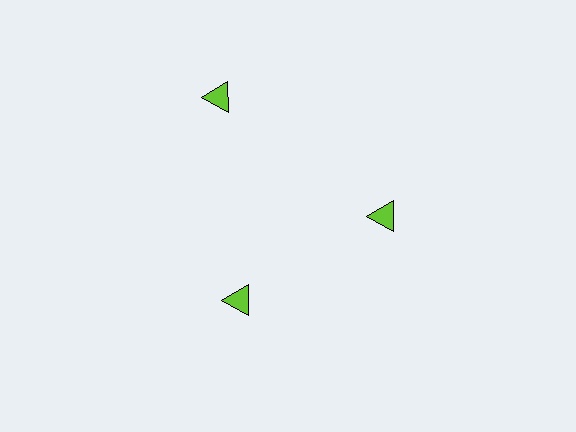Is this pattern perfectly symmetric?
No. The 3 lime triangles are arranged in a ring, but one element near the 11 o'clock position is pushed outward from the center, breaking the 3-fold rotational symmetry.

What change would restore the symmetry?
The symmetry would be restored by moving it inward, back onto the ring so that all 3 triangles sit at equal angles and equal distance from the center.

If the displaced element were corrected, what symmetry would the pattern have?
It would have 3-fold rotational symmetry — the pattern would map onto itself every 120 degrees.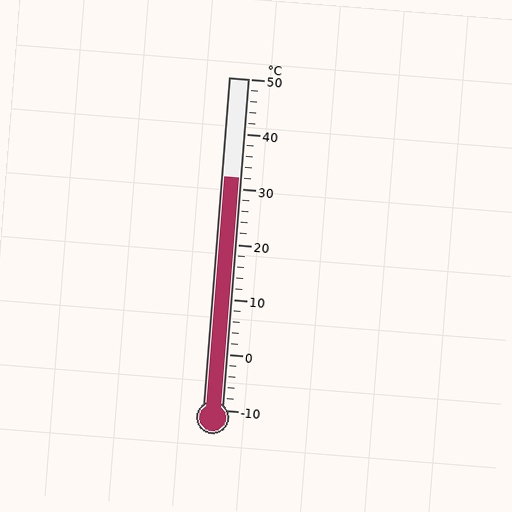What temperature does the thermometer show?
The thermometer shows approximately 32°C.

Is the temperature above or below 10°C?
The temperature is above 10°C.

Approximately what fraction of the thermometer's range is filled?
The thermometer is filled to approximately 70% of its range.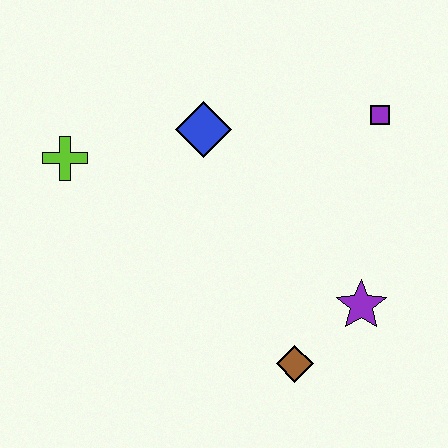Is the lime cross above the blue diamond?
No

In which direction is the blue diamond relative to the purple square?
The blue diamond is to the left of the purple square.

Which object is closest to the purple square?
The blue diamond is closest to the purple square.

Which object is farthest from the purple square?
The lime cross is farthest from the purple square.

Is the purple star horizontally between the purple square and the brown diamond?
Yes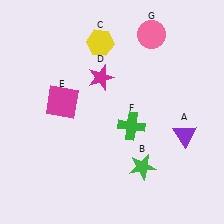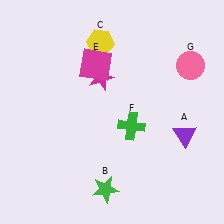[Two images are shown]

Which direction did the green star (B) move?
The green star (B) moved left.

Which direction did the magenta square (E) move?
The magenta square (E) moved up.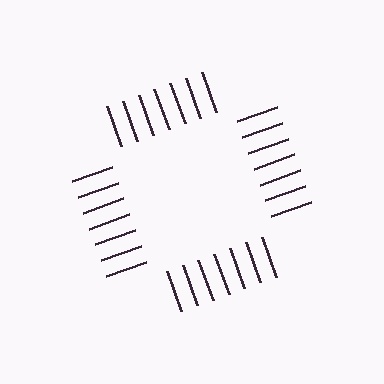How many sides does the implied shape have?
4 sides — the line-ends trace a square.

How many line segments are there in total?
28 — 7 along each of the 4 edges.